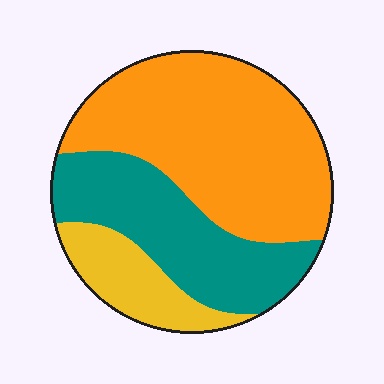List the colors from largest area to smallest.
From largest to smallest: orange, teal, yellow.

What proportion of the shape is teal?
Teal takes up about one third (1/3) of the shape.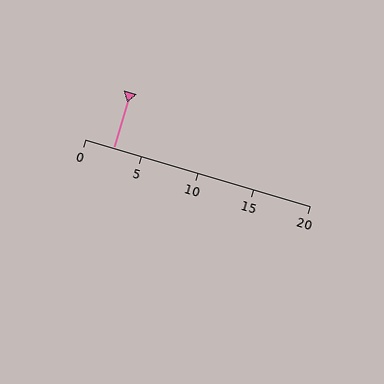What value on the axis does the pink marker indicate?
The marker indicates approximately 2.5.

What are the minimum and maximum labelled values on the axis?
The axis runs from 0 to 20.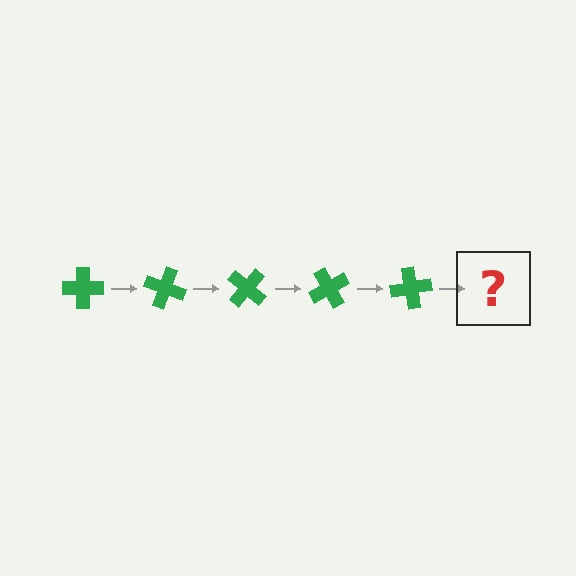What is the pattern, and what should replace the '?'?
The pattern is that the cross rotates 20 degrees each step. The '?' should be a green cross rotated 100 degrees.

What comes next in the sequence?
The next element should be a green cross rotated 100 degrees.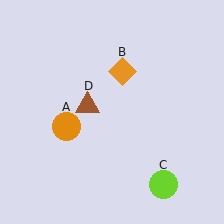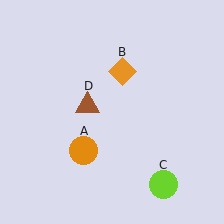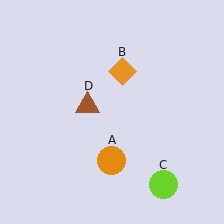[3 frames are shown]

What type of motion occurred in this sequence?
The orange circle (object A) rotated counterclockwise around the center of the scene.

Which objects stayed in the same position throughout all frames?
Orange diamond (object B) and lime circle (object C) and brown triangle (object D) remained stationary.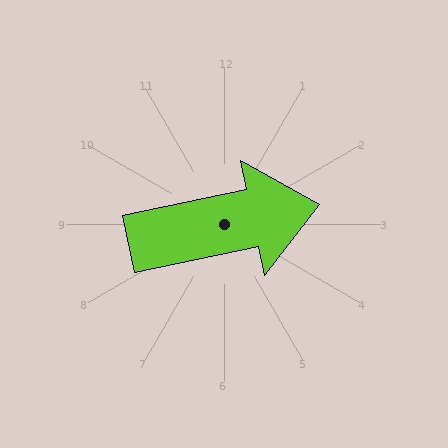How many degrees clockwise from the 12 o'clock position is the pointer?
Approximately 78 degrees.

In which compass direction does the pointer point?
East.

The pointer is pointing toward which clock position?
Roughly 3 o'clock.